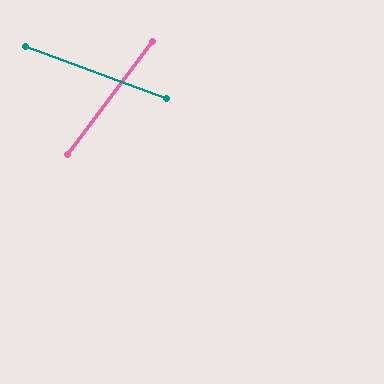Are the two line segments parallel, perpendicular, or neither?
Neither parallel nor perpendicular — they differ by about 73°.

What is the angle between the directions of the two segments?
Approximately 73 degrees.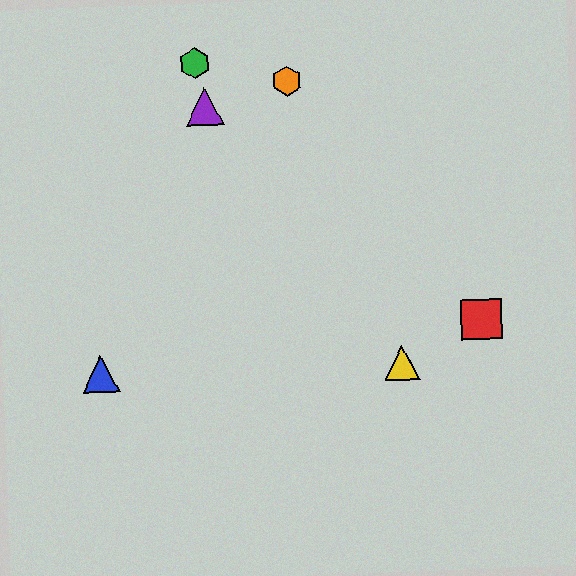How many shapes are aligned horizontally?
2 shapes (the blue triangle, the yellow triangle) are aligned horizontally.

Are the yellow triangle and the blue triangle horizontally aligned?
Yes, both are at y≈363.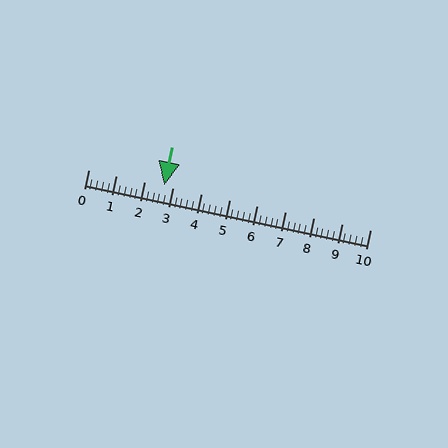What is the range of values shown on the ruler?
The ruler shows values from 0 to 10.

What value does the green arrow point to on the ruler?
The green arrow points to approximately 2.7.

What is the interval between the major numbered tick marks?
The major tick marks are spaced 1 units apart.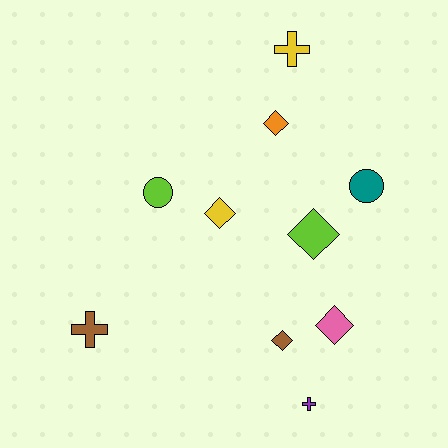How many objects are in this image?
There are 10 objects.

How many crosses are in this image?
There are 3 crosses.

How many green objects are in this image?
There are no green objects.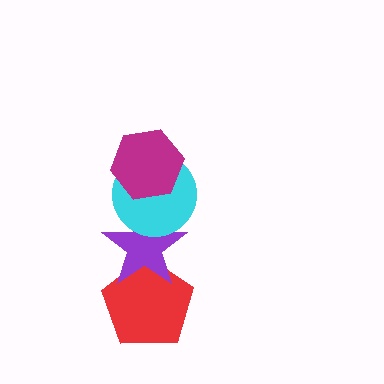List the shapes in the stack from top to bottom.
From top to bottom: the magenta hexagon, the cyan circle, the purple star, the red pentagon.